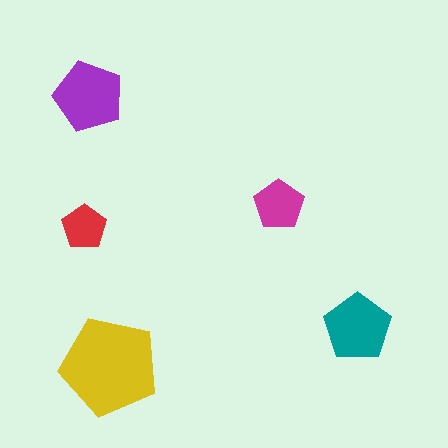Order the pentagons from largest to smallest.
the yellow one, the purple one, the teal one, the magenta one, the red one.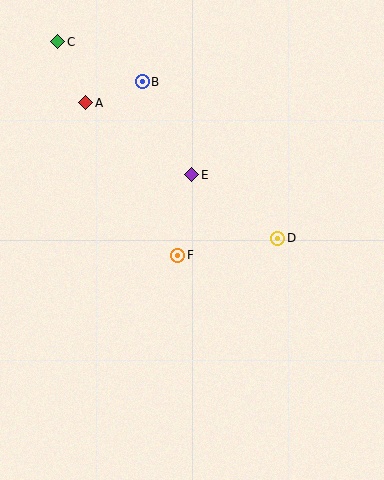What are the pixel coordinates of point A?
Point A is at (86, 103).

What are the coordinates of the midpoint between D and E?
The midpoint between D and E is at (235, 207).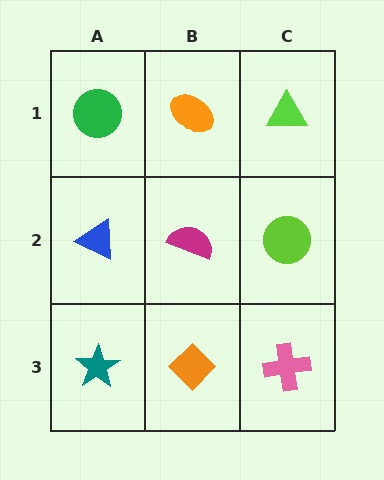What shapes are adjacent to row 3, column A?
A blue triangle (row 2, column A), an orange diamond (row 3, column B).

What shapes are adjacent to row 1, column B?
A magenta semicircle (row 2, column B), a green circle (row 1, column A), a lime triangle (row 1, column C).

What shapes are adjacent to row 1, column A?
A blue triangle (row 2, column A), an orange ellipse (row 1, column B).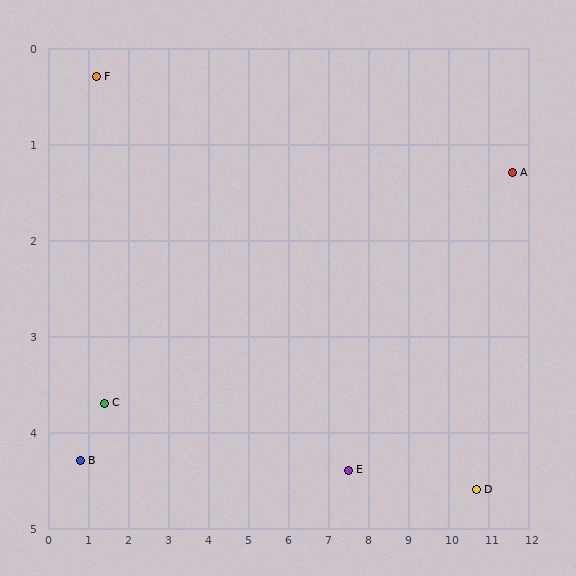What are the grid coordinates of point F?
Point F is at approximately (1.2, 0.3).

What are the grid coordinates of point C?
Point C is at approximately (1.4, 3.7).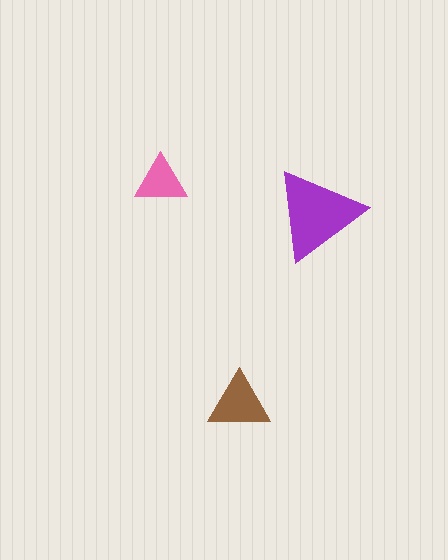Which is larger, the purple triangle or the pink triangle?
The purple one.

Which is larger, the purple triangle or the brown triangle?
The purple one.